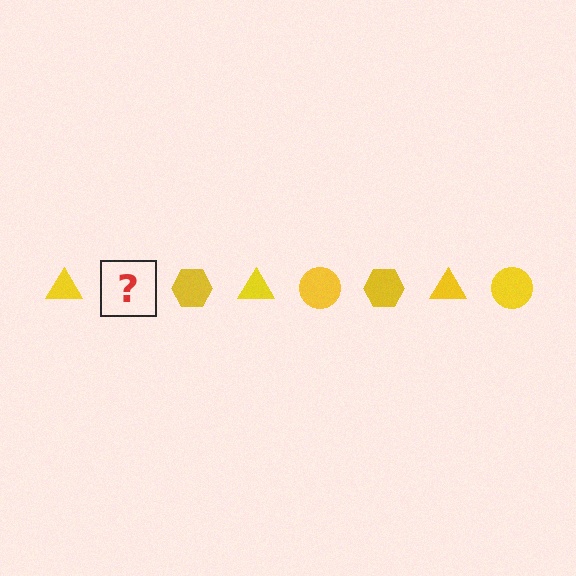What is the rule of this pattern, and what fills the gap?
The rule is that the pattern cycles through triangle, circle, hexagon shapes in yellow. The gap should be filled with a yellow circle.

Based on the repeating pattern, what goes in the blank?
The blank should be a yellow circle.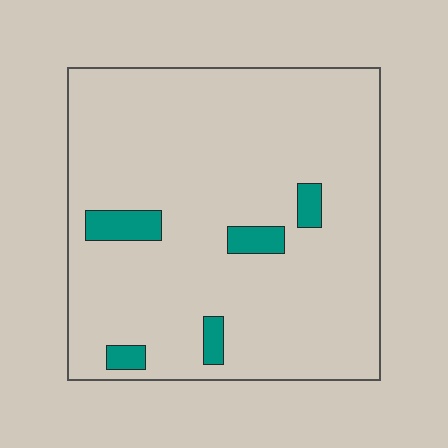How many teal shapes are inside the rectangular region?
5.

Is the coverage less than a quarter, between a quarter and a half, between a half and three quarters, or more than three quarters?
Less than a quarter.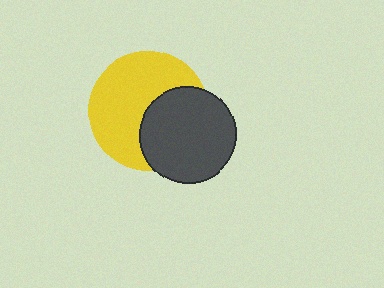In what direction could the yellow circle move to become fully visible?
The yellow circle could move toward the upper-left. That would shift it out from behind the dark gray circle entirely.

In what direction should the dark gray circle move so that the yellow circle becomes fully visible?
The dark gray circle should move toward the lower-right. That is the shortest direction to clear the overlap and leave the yellow circle fully visible.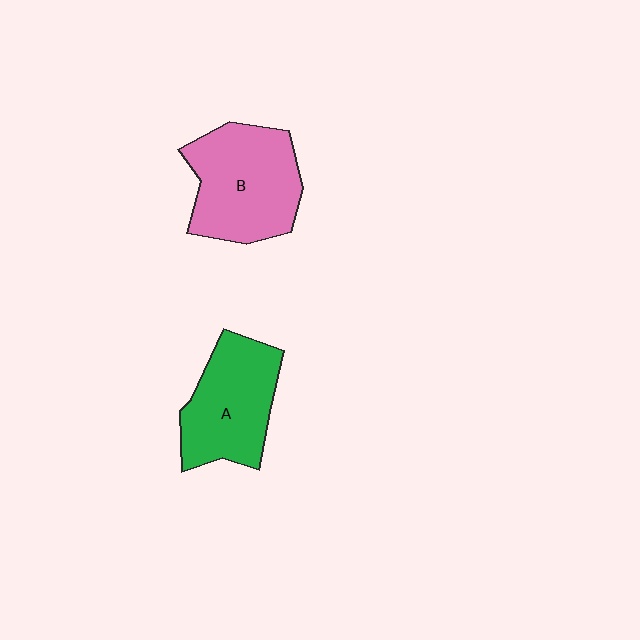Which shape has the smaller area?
Shape A (green).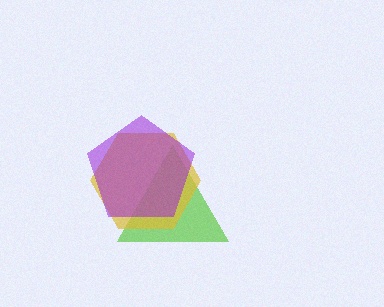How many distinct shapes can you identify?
There are 3 distinct shapes: a lime triangle, a yellow hexagon, a purple pentagon.